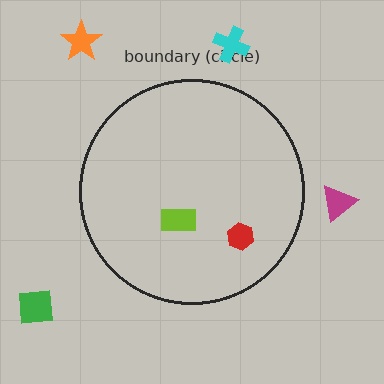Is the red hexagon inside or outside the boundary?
Inside.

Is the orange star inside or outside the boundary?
Outside.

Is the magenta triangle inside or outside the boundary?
Outside.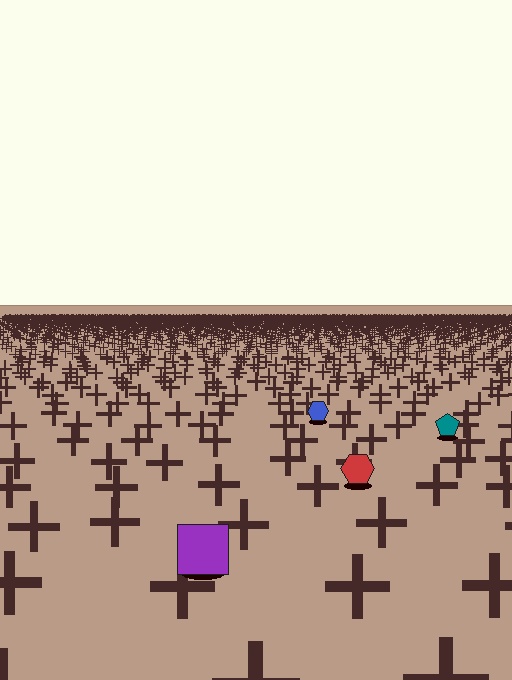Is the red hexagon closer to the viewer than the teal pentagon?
Yes. The red hexagon is closer — you can tell from the texture gradient: the ground texture is coarser near it.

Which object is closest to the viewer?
The purple square is closest. The texture marks near it are larger and more spread out.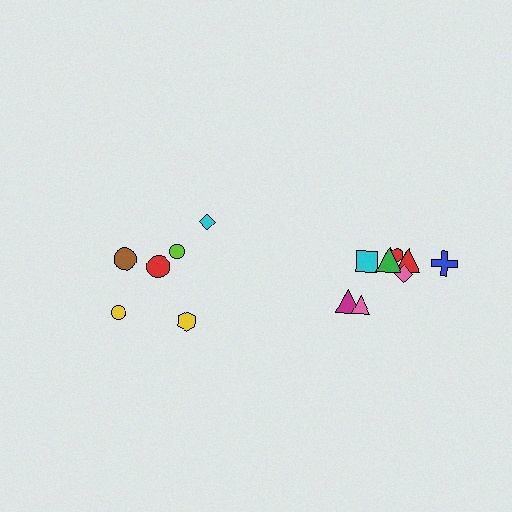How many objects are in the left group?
There are 6 objects.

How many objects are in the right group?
There are 8 objects.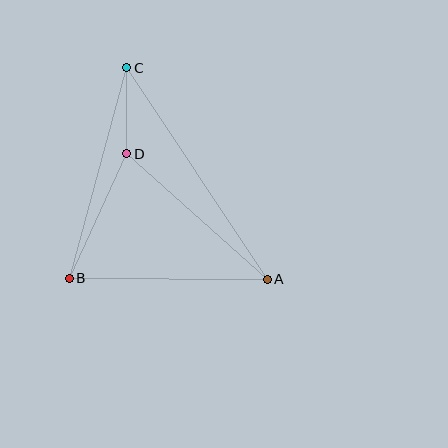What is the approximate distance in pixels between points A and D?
The distance between A and D is approximately 188 pixels.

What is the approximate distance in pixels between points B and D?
The distance between B and D is approximately 137 pixels.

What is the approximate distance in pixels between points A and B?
The distance between A and B is approximately 198 pixels.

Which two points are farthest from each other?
Points A and C are farthest from each other.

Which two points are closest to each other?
Points C and D are closest to each other.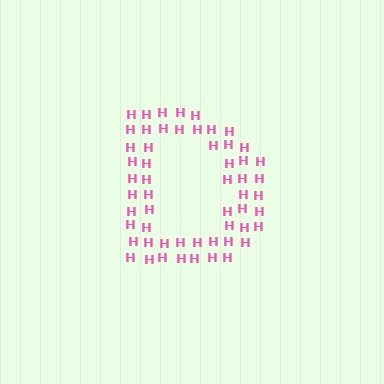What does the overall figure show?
The overall figure shows the letter D.